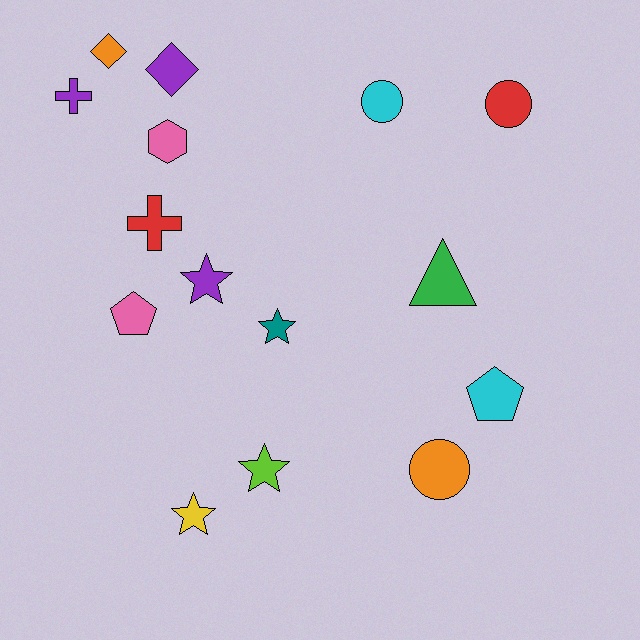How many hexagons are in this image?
There is 1 hexagon.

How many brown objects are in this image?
There are no brown objects.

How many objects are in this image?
There are 15 objects.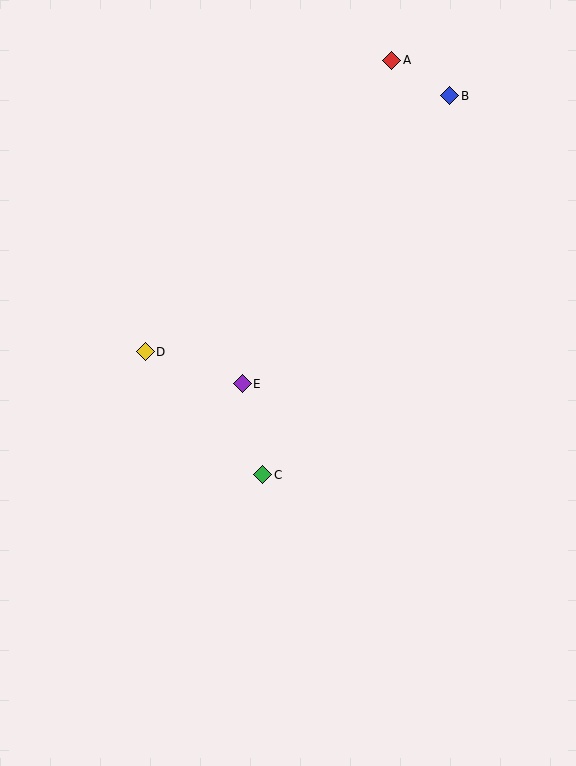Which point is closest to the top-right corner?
Point B is closest to the top-right corner.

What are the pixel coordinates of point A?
Point A is at (392, 60).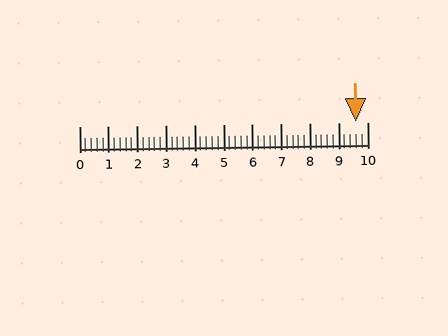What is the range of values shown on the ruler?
The ruler shows values from 0 to 10.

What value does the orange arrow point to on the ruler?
The orange arrow points to approximately 9.6.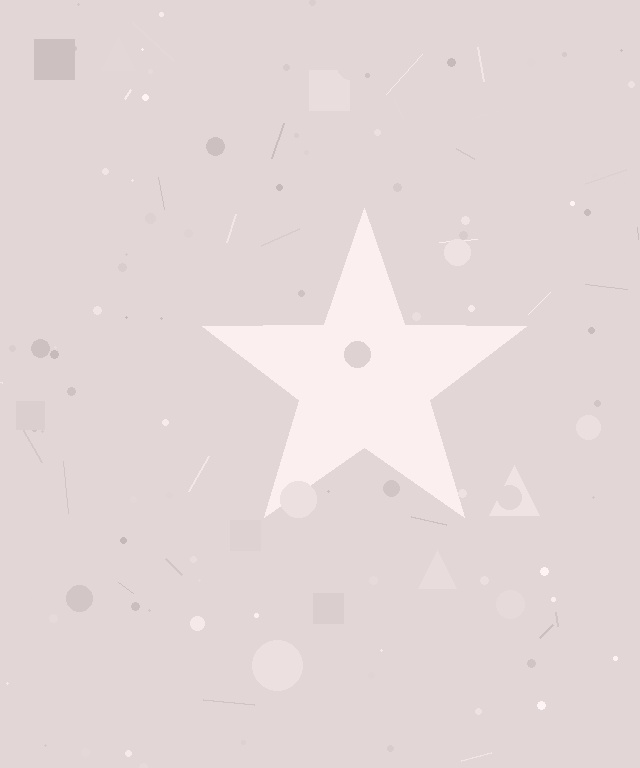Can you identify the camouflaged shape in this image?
The camouflaged shape is a star.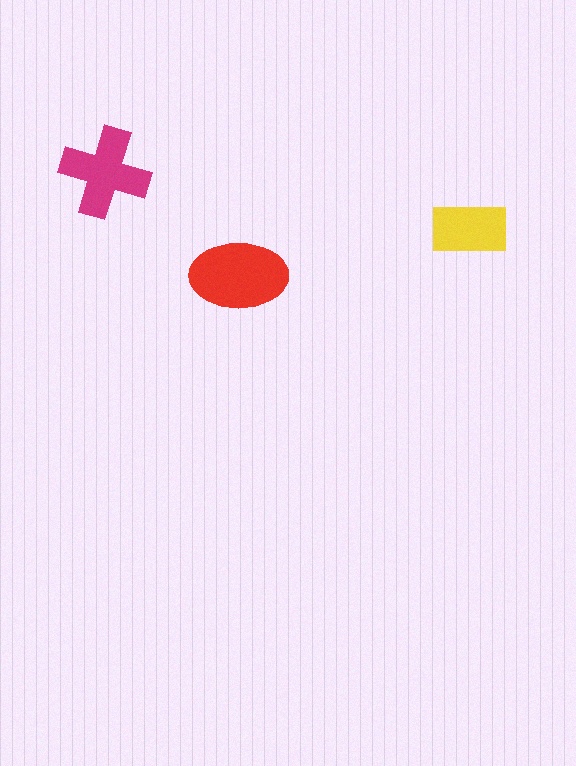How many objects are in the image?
There are 3 objects in the image.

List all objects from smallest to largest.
The yellow rectangle, the magenta cross, the red ellipse.